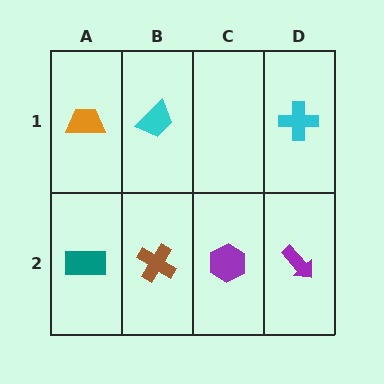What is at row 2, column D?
A purple arrow.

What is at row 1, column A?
An orange trapezoid.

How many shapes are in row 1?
3 shapes.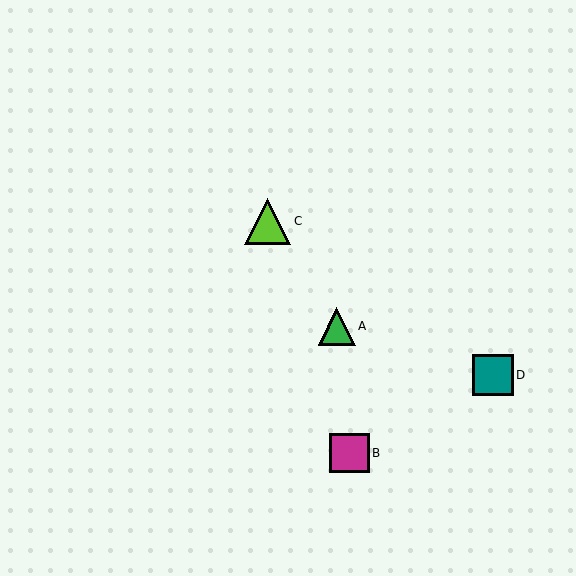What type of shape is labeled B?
Shape B is a magenta square.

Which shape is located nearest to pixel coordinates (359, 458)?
The magenta square (labeled B) at (350, 453) is nearest to that location.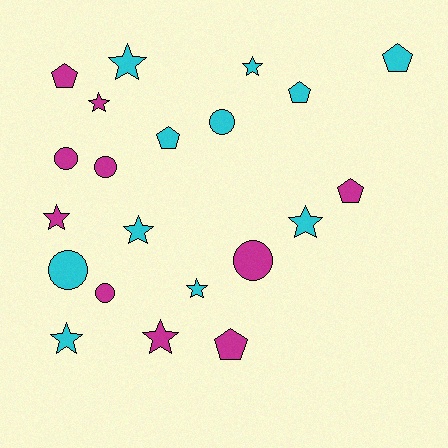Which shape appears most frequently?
Star, with 9 objects.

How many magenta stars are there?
There are 3 magenta stars.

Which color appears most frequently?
Cyan, with 11 objects.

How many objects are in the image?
There are 21 objects.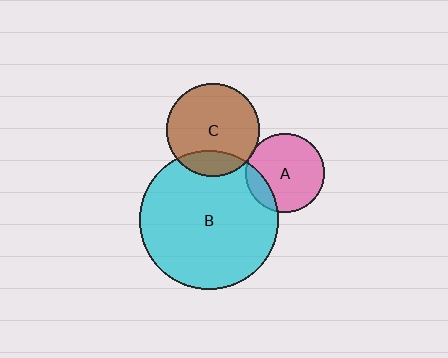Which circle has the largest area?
Circle B (cyan).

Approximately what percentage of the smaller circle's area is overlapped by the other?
Approximately 15%.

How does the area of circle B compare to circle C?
Approximately 2.2 times.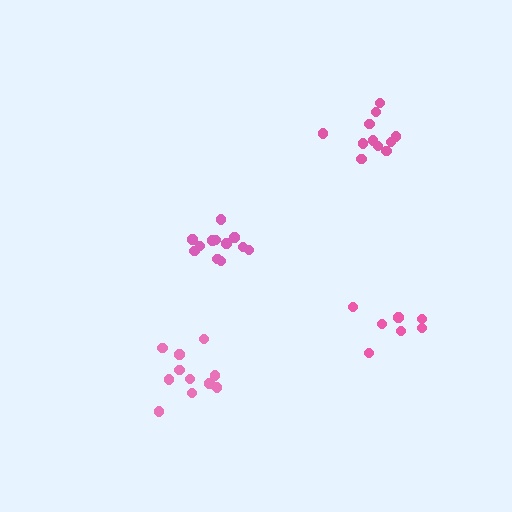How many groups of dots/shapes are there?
There are 4 groups.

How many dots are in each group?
Group 1: 11 dots, Group 2: 7 dots, Group 3: 12 dots, Group 4: 11 dots (41 total).